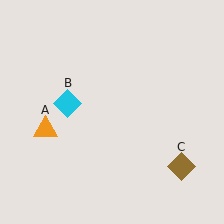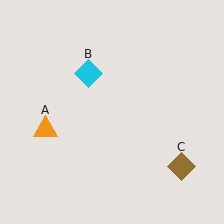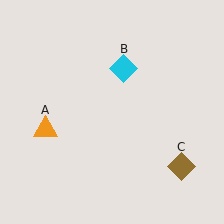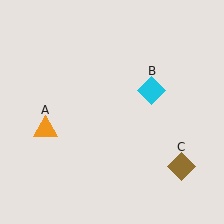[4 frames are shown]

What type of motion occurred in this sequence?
The cyan diamond (object B) rotated clockwise around the center of the scene.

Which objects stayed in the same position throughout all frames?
Orange triangle (object A) and brown diamond (object C) remained stationary.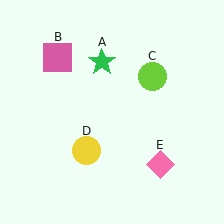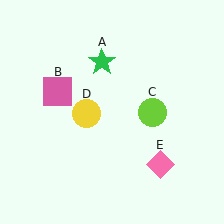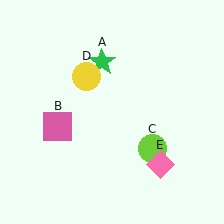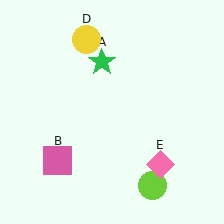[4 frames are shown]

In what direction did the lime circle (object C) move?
The lime circle (object C) moved down.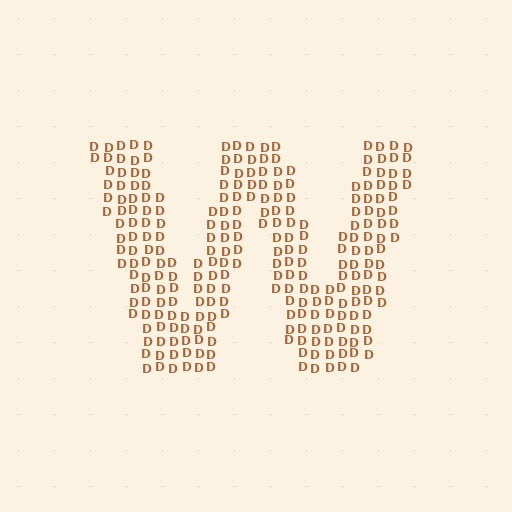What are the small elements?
The small elements are letter D's.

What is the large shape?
The large shape is the letter W.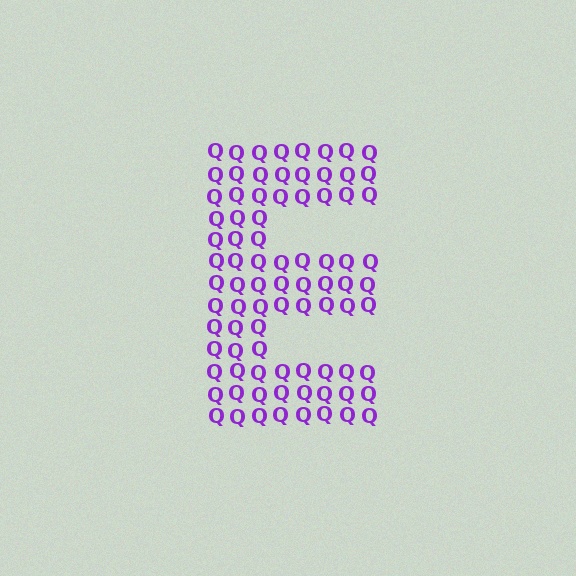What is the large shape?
The large shape is the letter E.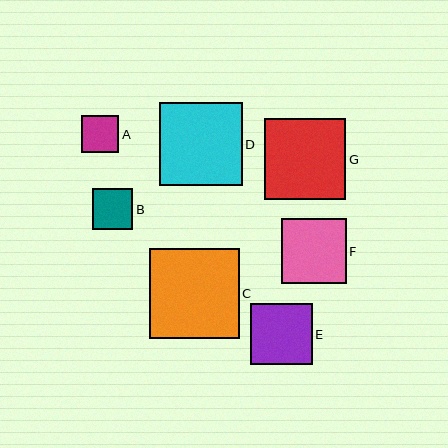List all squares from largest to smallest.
From largest to smallest: C, D, G, F, E, B, A.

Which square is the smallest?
Square A is the smallest with a size of approximately 37 pixels.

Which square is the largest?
Square C is the largest with a size of approximately 89 pixels.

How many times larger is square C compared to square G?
Square C is approximately 1.1 times the size of square G.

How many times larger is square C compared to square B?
Square C is approximately 2.2 times the size of square B.